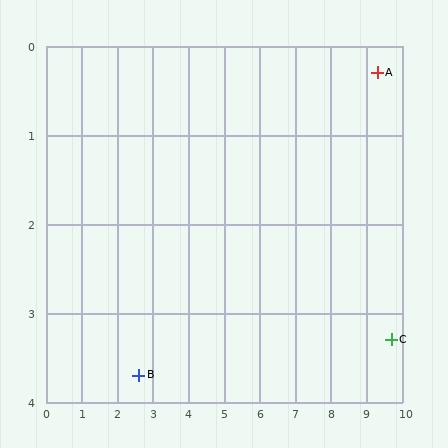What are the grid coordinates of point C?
Point C is at approximately (9.7, 3.3).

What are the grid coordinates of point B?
Point B is at approximately (2.6, 3.7).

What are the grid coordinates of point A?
Point A is at approximately (9.3, 0.3).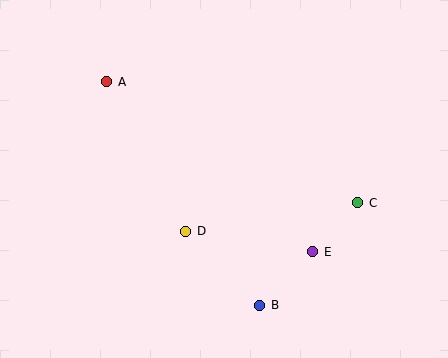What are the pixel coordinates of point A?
Point A is at (107, 82).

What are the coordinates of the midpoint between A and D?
The midpoint between A and D is at (146, 157).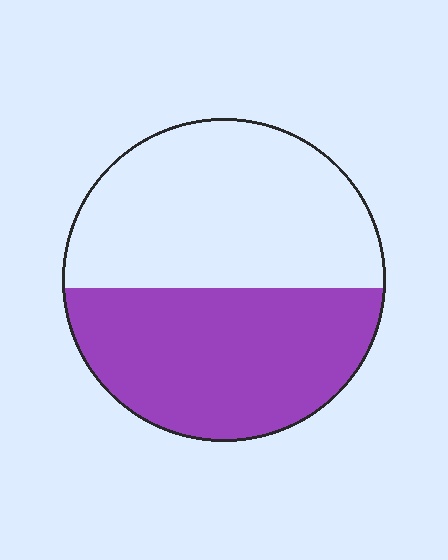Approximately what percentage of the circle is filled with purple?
Approximately 45%.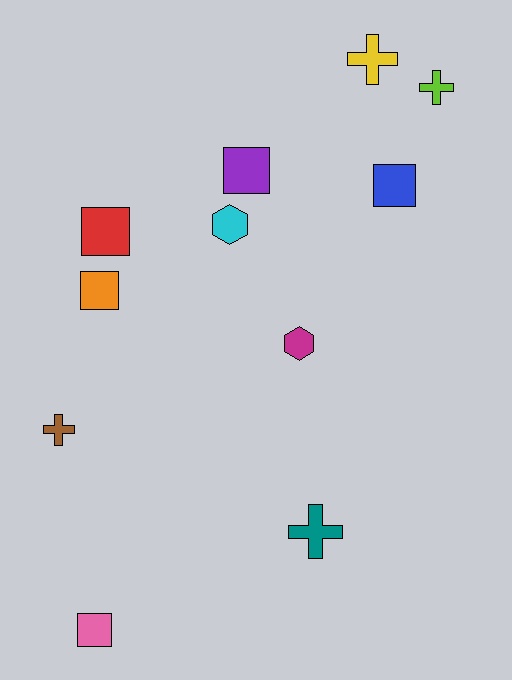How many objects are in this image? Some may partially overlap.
There are 11 objects.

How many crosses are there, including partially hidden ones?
There are 4 crosses.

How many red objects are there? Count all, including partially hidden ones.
There is 1 red object.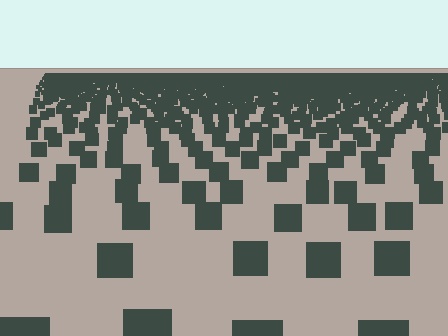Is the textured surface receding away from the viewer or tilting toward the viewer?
The surface is receding away from the viewer. Texture elements get smaller and denser toward the top.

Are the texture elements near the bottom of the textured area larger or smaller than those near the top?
Larger. Near the bottom, elements are closer to the viewer and appear at a bigger on-screen size.